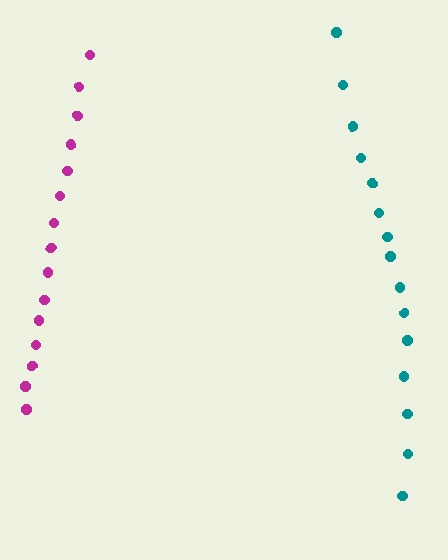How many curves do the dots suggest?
There are 2 distinct paths.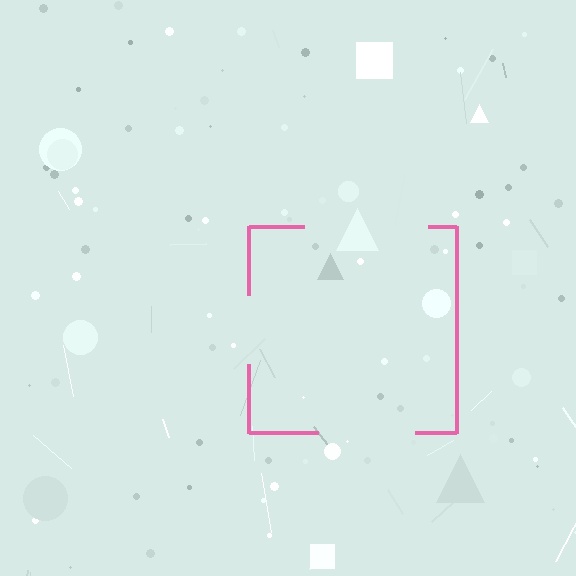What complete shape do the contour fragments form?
The contour fragments form a square.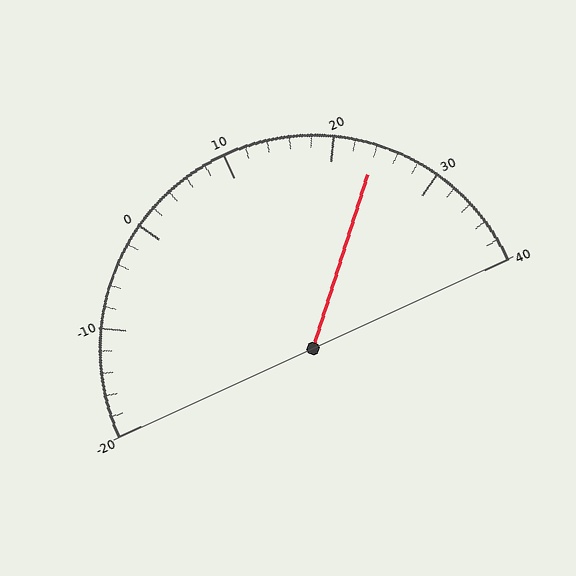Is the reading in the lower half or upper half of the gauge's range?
The reading is in the upper half of the range (-20 to 40).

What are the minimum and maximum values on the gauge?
The gauge ranges from -20 to 40.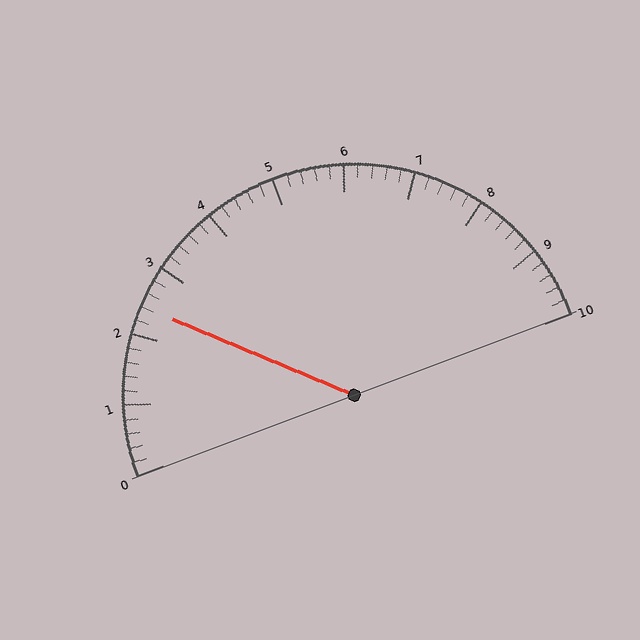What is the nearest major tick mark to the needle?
The nearest major tick mark is 2.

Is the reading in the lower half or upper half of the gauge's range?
The reading is in the lower half of the range (0 to 10).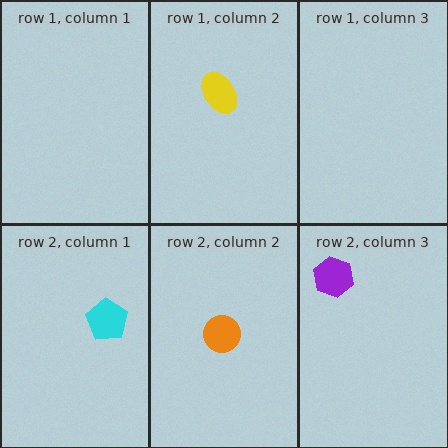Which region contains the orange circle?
The row 2, column 2 region.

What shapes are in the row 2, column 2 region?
The orange circle.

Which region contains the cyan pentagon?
The row 2, column 1 region.